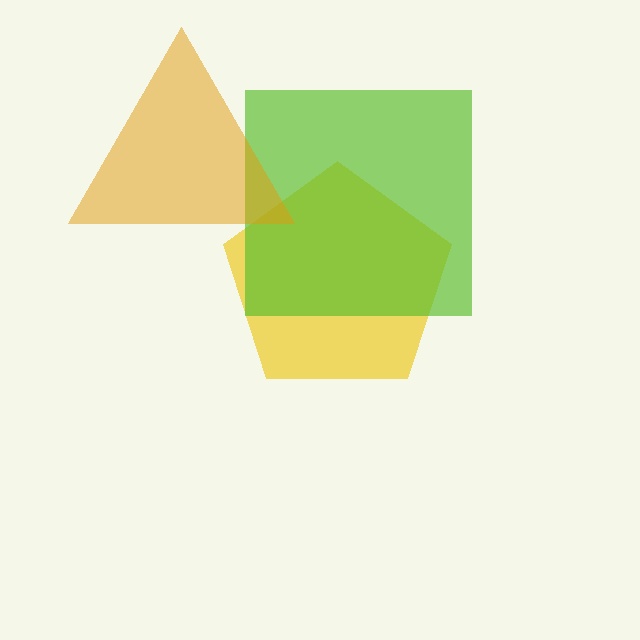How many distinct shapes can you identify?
There are 3 distinct shapes: a yellow pentagon, a lime square, an orange triangle.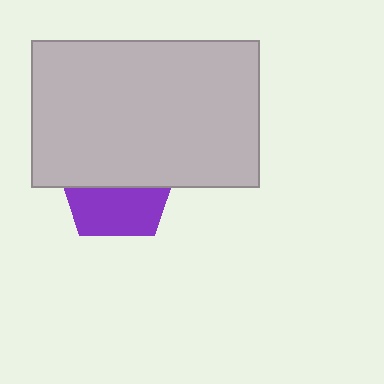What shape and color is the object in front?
The object in front is a light gray rectangle.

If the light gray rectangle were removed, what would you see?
You would see the complete purple pentagon.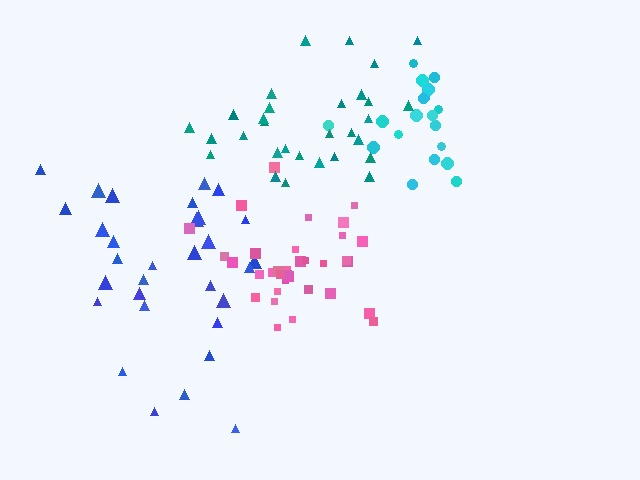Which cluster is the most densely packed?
Pink.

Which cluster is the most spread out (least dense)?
Blue.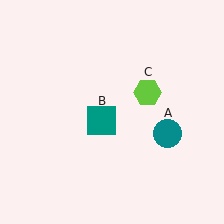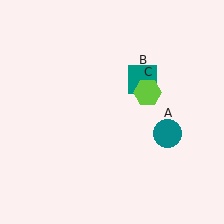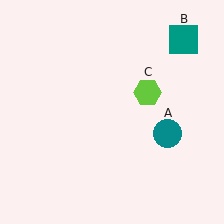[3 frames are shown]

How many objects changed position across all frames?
1 object changed position: teal square (object B).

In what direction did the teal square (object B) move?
The teal square (object B) moved up and to the right.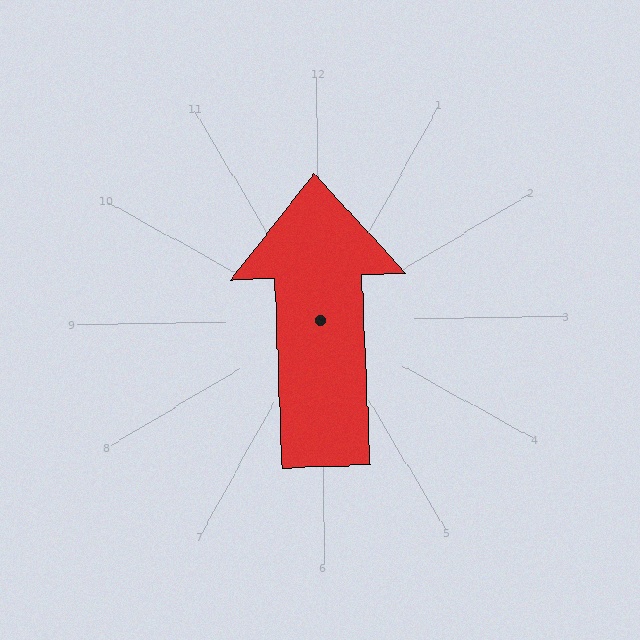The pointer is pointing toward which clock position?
Roughly 12 o'clock.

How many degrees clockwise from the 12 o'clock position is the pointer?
Approximately 359 degrees.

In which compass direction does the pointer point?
North.